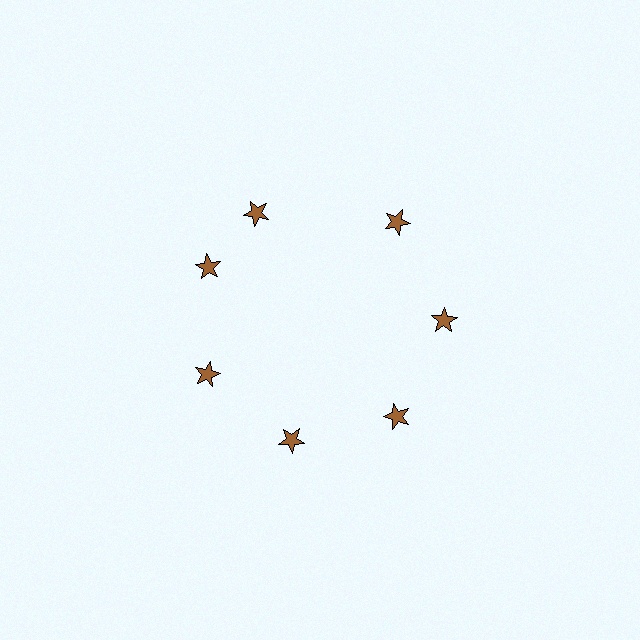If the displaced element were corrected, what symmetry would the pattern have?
It would have 7-fold rotational symmetry — the pattern would map onto itself every 51 degrees.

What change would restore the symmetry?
The symmetry would be restored by rotating it back into even spacing with its neighbors so that all 7 stars sit at equal angles and equal distance from the center.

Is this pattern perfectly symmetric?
No. The 7 brown stars are arranged in a ring, but one element near the 12 o'clock position is rotated out of alignment along the ring, breaking the 7-fold rotational symmetry.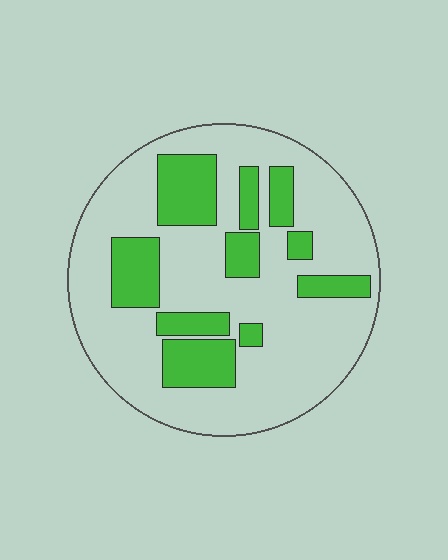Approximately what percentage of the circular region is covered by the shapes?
Approximately 25%.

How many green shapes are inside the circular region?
10.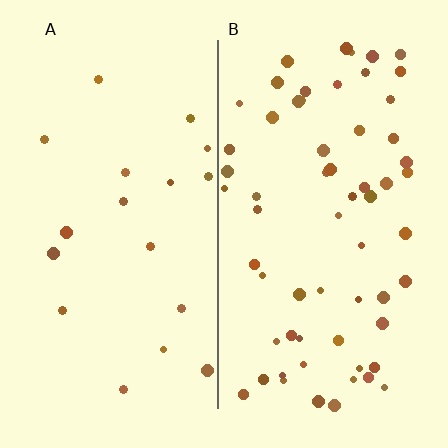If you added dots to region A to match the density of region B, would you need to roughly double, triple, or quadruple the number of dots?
Approximately triple.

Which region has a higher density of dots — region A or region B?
B (the right).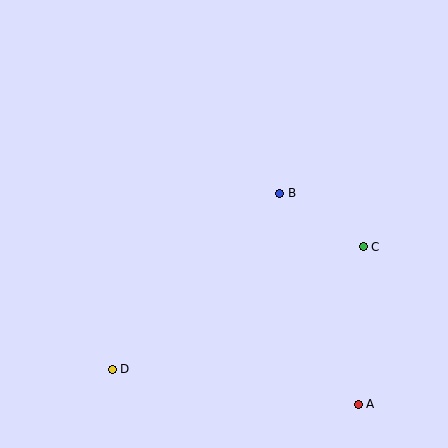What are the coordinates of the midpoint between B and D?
The midpoint between B and D is at (196, 281).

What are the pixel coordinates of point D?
Point D is at (112, 369).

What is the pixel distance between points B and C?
The distance between B and C is 99 pixels.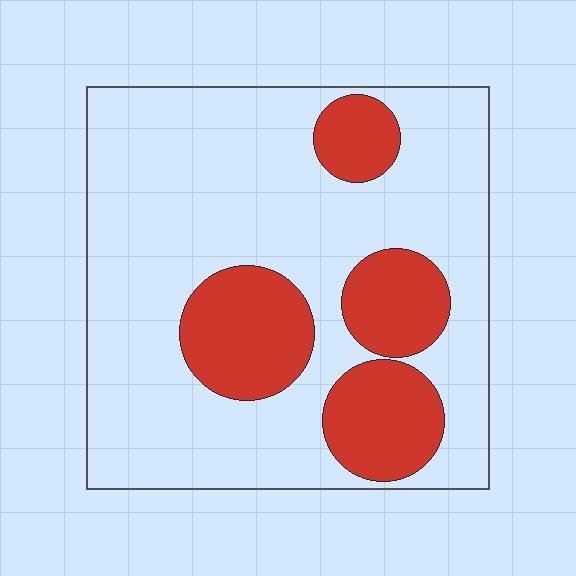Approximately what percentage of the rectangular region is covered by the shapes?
Approximately 25%.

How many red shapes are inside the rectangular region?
4.